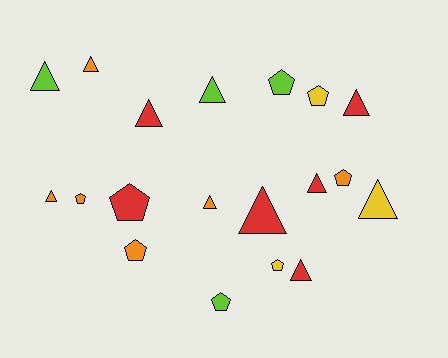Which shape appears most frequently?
Triangle, with 11 objects.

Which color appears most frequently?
Red, with 6 objects.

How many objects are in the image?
There are 19 objects.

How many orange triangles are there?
There are 3 orange triangles.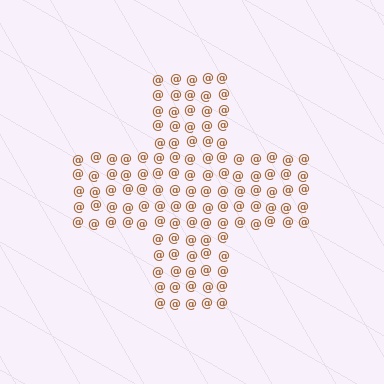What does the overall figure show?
The overall figure shows a cross.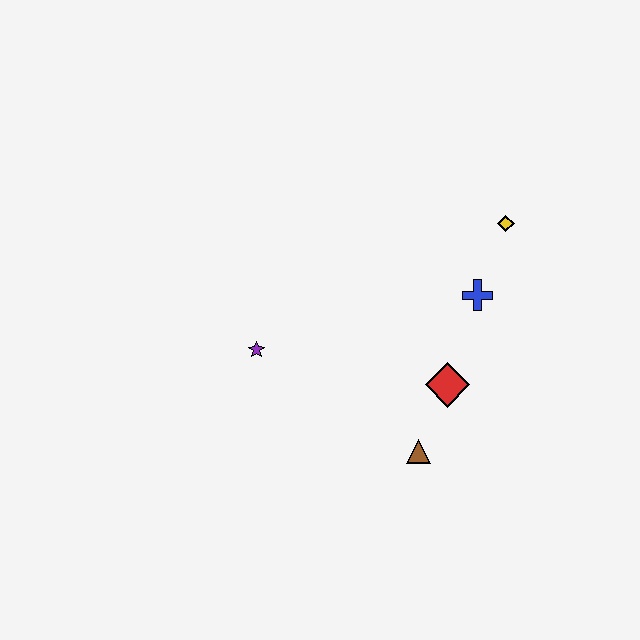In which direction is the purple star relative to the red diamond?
The purple star is to the left of the red diamond.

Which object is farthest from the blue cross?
The purple star is farthest from the blue cross.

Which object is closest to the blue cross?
The yellow diamond is closest to the blue cross.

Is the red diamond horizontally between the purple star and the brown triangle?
No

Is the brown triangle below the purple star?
Yes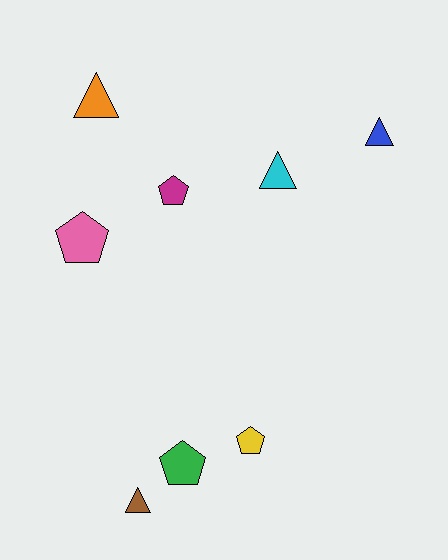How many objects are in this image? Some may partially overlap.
There are 8 objects.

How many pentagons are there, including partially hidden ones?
There are 4 pentagons.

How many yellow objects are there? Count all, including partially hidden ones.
There is 1 yellow object.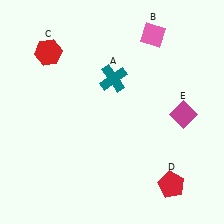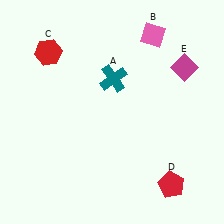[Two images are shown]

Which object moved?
The magenta diamond (E) moved up.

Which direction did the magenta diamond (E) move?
The magenta diamond (E) moved up.